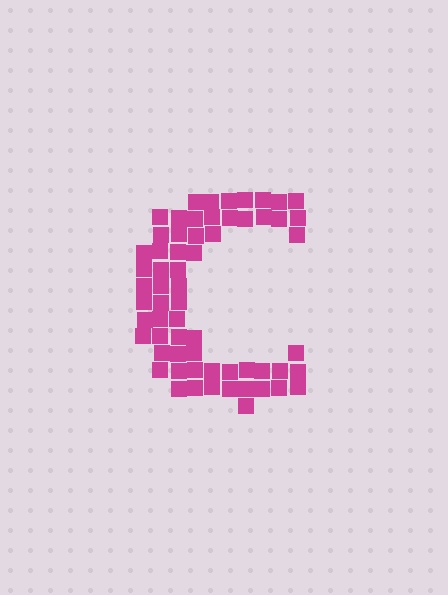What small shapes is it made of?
It is made of small squares.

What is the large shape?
The large shape is the letter C.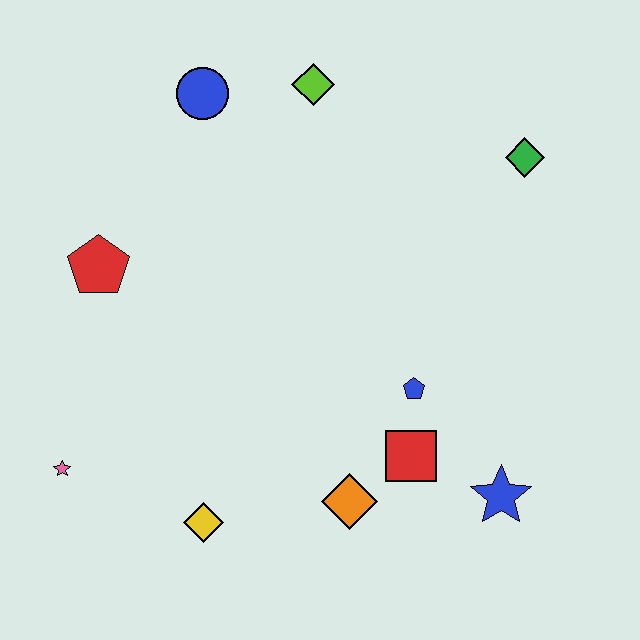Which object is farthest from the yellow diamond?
The green diamond is farthest from the yellow diamond.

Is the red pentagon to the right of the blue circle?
No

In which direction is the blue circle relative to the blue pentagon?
The blue circle is above the blue pentagon.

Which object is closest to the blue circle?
The lime diamond is closest to the blue circle.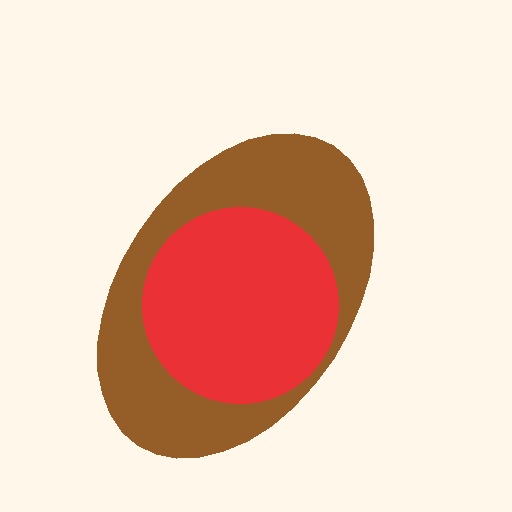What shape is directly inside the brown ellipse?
The red circle.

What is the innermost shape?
The red circle.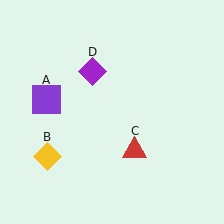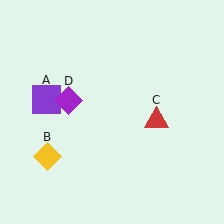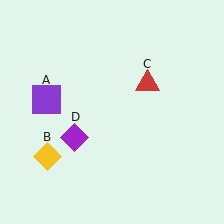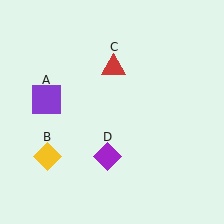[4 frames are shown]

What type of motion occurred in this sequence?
The red triangle (object C), purple diamond (object D) rotated counterclockwise around the center of the scene.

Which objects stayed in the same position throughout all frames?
Purple square (object A) and yellow diamond (object B) remained stationary.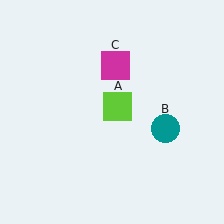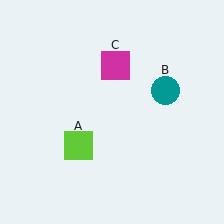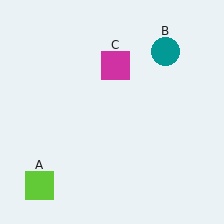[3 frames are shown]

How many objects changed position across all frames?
2 objects changed position: lime square (object A), teal circle (object B).